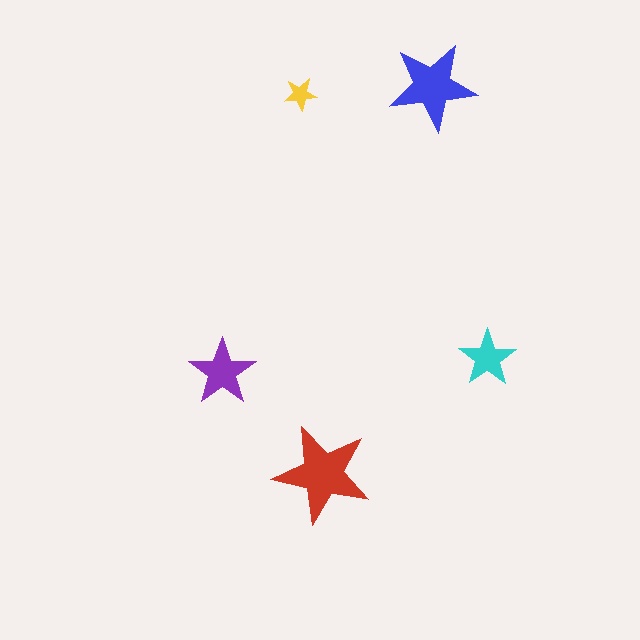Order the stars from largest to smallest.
the red one, the blue one, the purple one, the cyan one, the yellow one.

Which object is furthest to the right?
The cyan star is rightmost.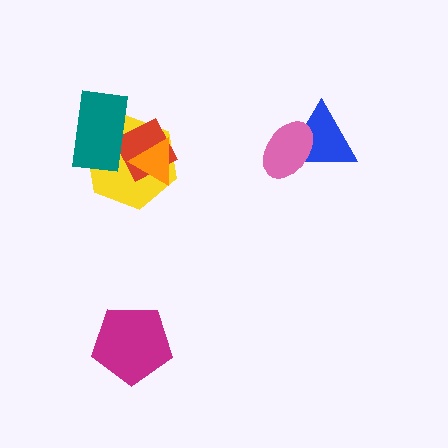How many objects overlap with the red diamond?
3 objects overlap with the red diamond.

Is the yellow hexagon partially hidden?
Yes, it is partially covered by another shape.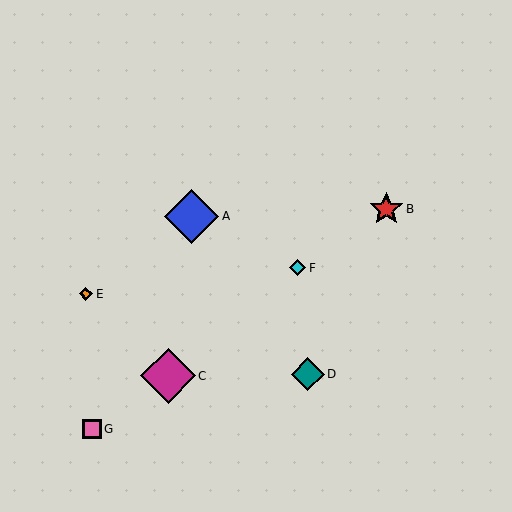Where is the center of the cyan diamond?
The center of the cyan diamond is at (298, 268).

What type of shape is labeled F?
Shape F is a cyan diamond.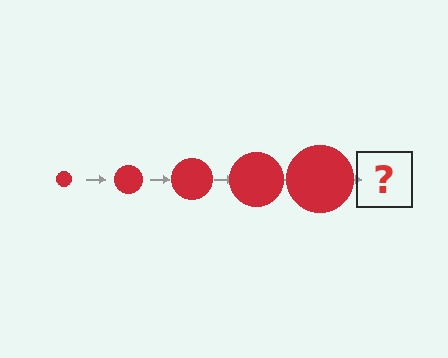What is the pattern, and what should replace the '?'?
The pattern is that the circle gets progressively larger each step. The '?' should be a red circle, larger than the previous one.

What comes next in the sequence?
The next element should be a red circle, larger than the previous one.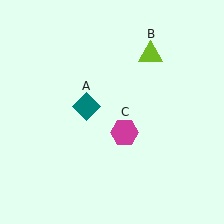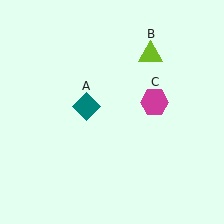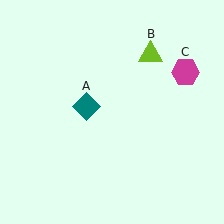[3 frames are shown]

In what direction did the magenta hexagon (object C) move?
The magenta hexagon (object C) moved up and to the right.